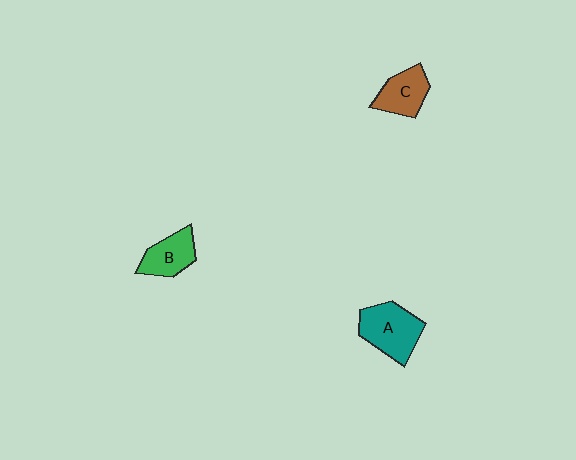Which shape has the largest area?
Shape A (teal).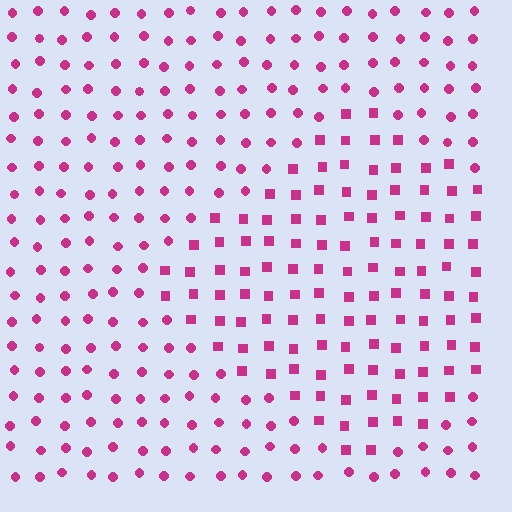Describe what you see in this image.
The image is filled with small magenta elements arranged in a uniform grid. A diamond-shaped region contains squares, while the surrounding area contains circles. The boundary is defined purely by the change in element shape.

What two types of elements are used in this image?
The image uses squares inside the diamond region and circles outside it.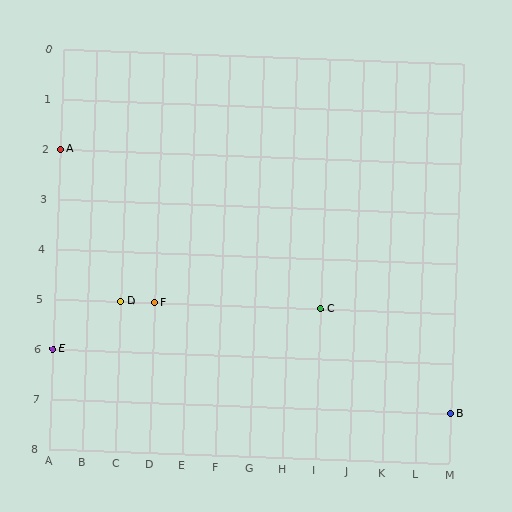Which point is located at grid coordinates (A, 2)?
Point A is at (A, 2).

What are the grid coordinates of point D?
Point D is at grid coordinates (C, 5).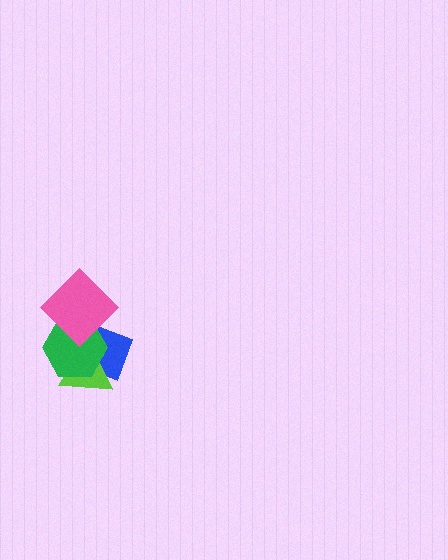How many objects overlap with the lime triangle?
2 objects overlap with the lime triangle.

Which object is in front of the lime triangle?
The green hexagon is in front of the lime triangle.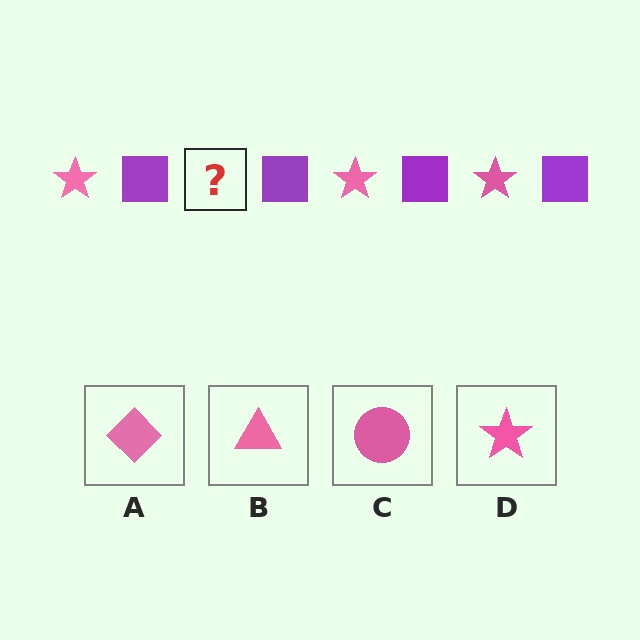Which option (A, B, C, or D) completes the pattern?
D.